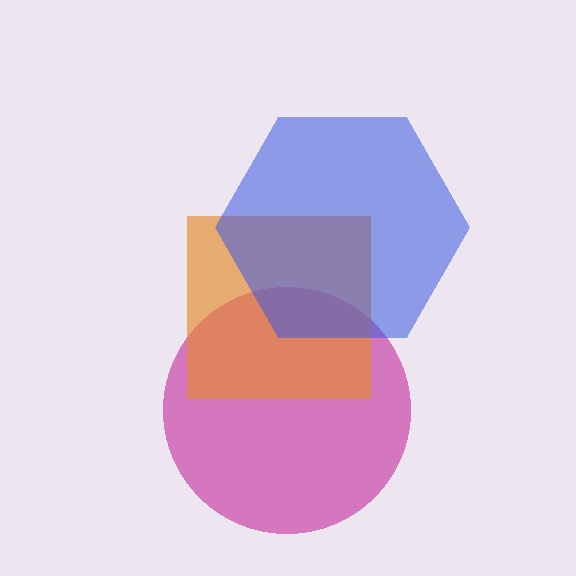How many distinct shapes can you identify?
There are 3 distinct shapes: a magenta circle, an orange square, a blue hexagon.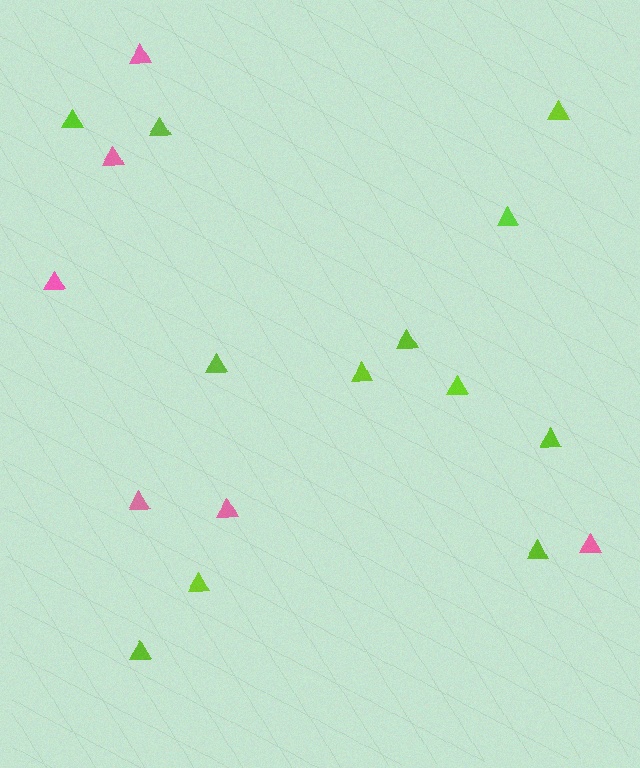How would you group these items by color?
There are 2 groups: one group of pink triangles (6) and one group of lime triangles (12).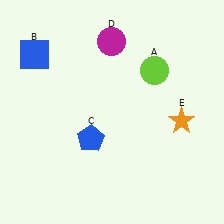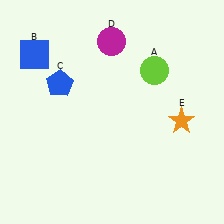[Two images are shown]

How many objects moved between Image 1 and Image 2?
1 object moved between the two images.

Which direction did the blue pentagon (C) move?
The blue pentagon (C) moved up.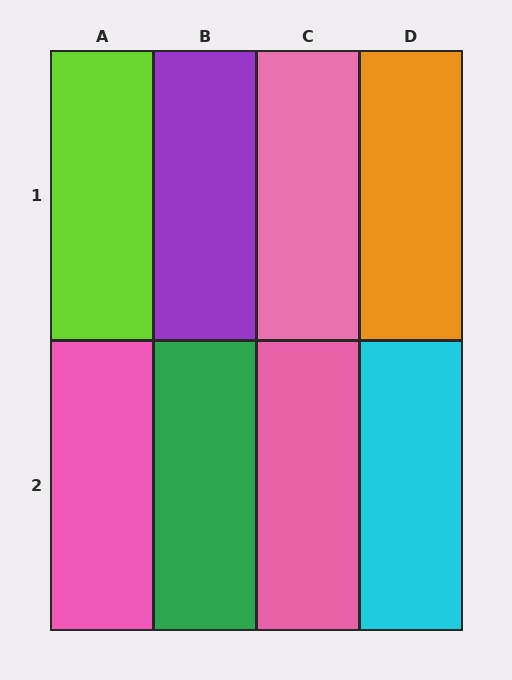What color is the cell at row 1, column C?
Pink.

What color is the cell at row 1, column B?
Purple.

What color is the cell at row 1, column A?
Lime.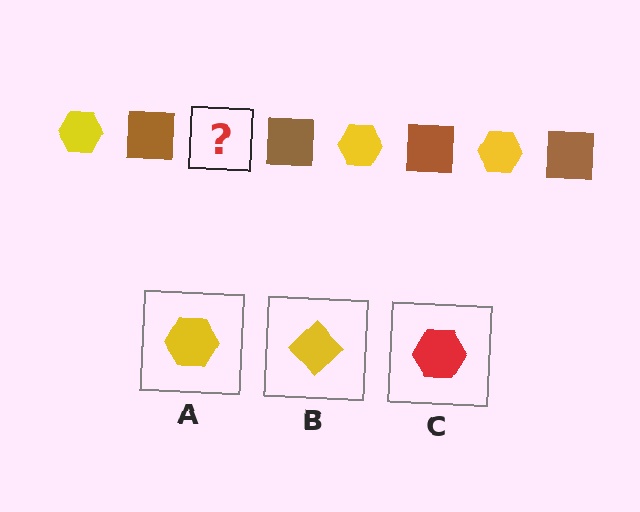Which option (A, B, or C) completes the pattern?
A.